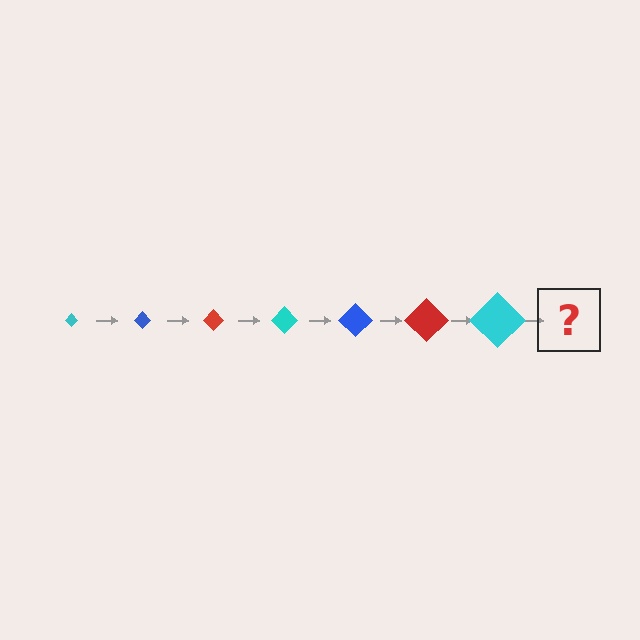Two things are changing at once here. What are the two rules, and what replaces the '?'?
The two rules are that the diamond grows larger each step and the color cycles through cyan, blue, and red. The '?' should be a blue diamond, larger than the previous one.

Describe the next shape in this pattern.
It should be a blue diamond, larger than the previous one.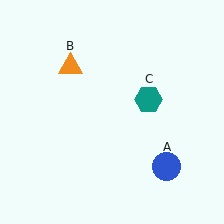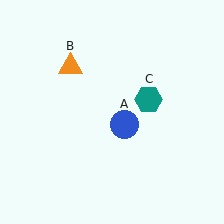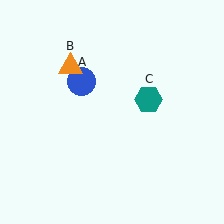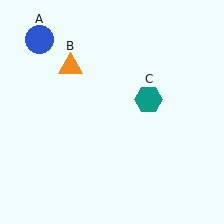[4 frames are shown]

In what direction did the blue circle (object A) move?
The blue circle (object A) moved up and to the left.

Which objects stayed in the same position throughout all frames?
Orange triangle (object B) and teal hexagon (object C) remained stationary.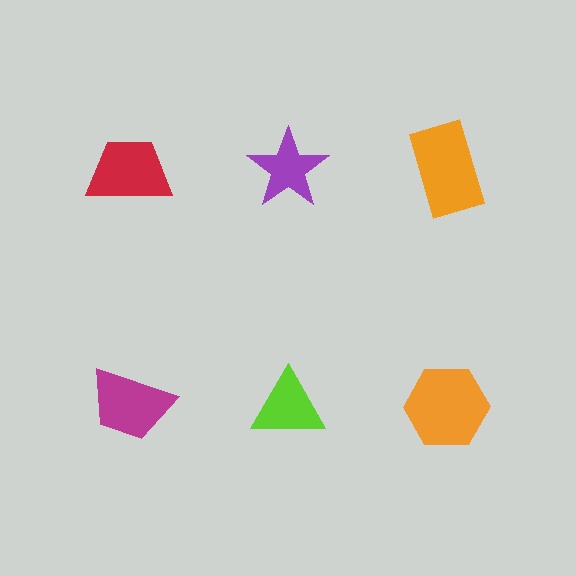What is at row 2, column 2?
A lime triangle.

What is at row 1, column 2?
A purple star.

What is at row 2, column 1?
A magenta trapezoid.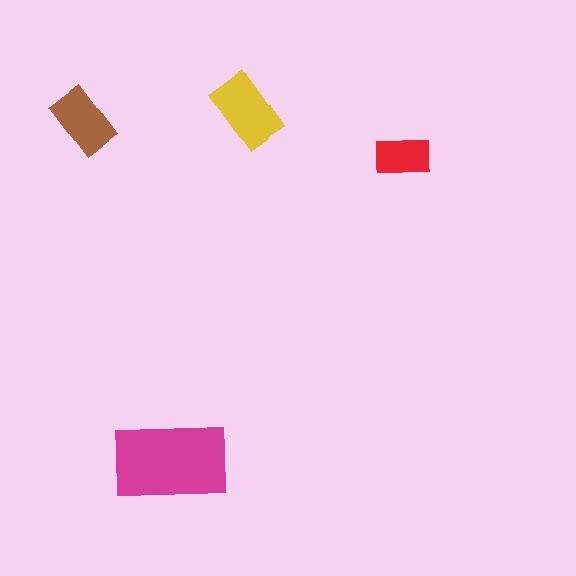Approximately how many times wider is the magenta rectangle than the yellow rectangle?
About 1.5 times wider.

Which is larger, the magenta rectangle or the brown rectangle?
The magenta one.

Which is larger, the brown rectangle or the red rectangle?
The brown one.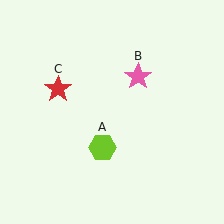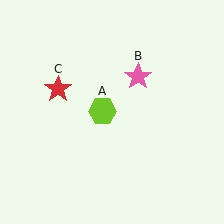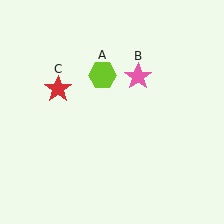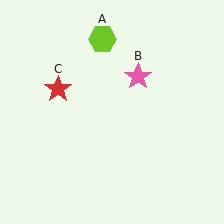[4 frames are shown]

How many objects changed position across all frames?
1 object changed position: lime hexagon (object A).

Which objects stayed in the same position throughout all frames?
Pink star (object B) and red star (object C) remained stationary.